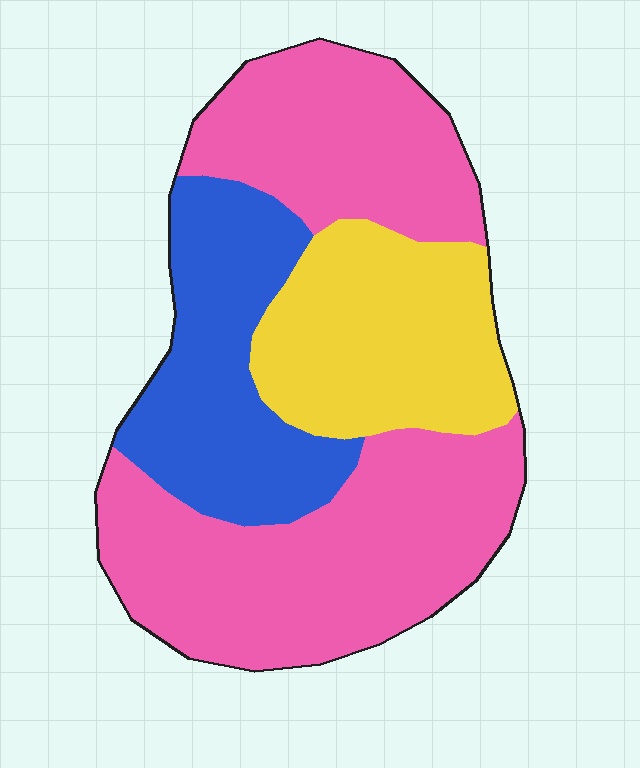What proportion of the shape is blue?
Blue takes up about one quarter (1/4) of the shape.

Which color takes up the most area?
Pink, at roughly 55%.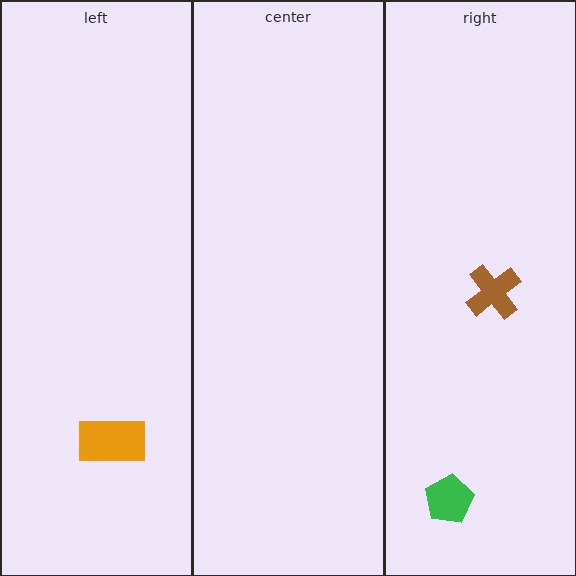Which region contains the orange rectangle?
The left region.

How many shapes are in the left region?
1.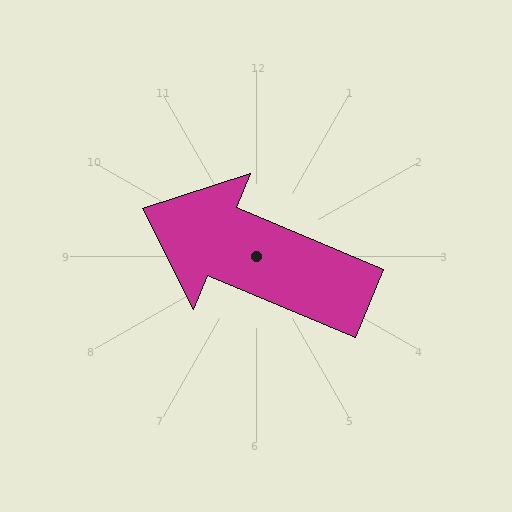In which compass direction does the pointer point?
Northwest.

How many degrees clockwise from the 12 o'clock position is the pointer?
Approximately 293 degrees.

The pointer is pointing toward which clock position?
Roughly 10 o'clock.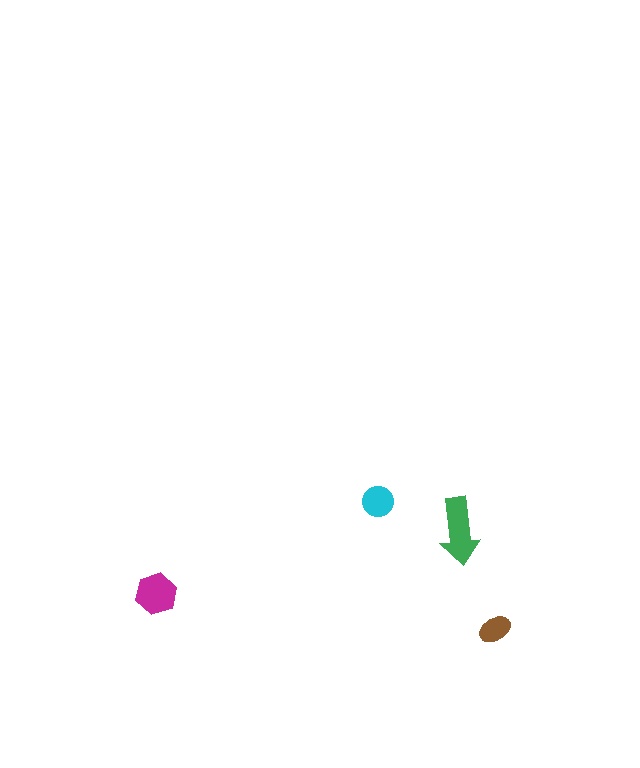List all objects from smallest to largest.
The brown ellipse, the cyan circle, the magenta hexagon, the green arrow.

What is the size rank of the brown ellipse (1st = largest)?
4th.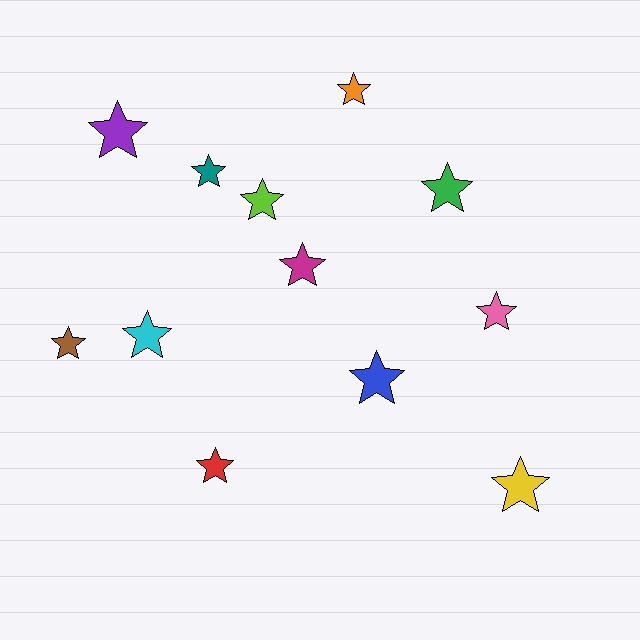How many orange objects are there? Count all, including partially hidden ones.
There is 1 orange object.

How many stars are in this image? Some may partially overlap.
There are 12 stars.